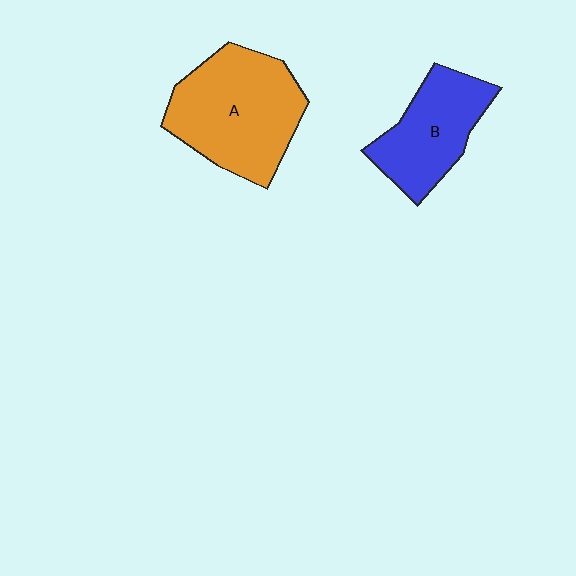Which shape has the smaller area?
Shape B (blue).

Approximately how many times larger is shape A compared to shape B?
Approximately 1.4 times.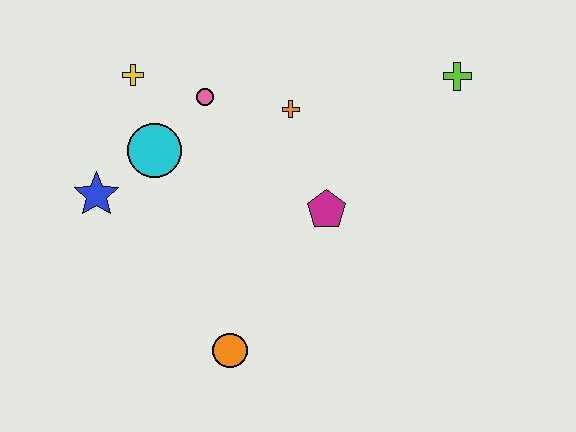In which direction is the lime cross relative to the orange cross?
The lime cross is to the right of the orange cross.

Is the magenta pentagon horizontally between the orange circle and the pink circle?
No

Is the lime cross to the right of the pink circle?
Yes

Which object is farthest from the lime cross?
The blue star is farthest from the lime cross.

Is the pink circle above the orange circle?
Yes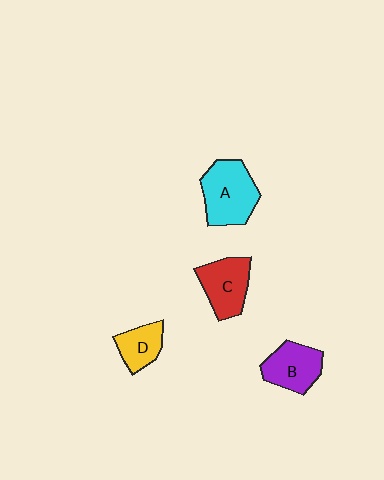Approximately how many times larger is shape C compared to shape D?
Approximately 1.4 times.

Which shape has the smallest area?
Shape D (yellow).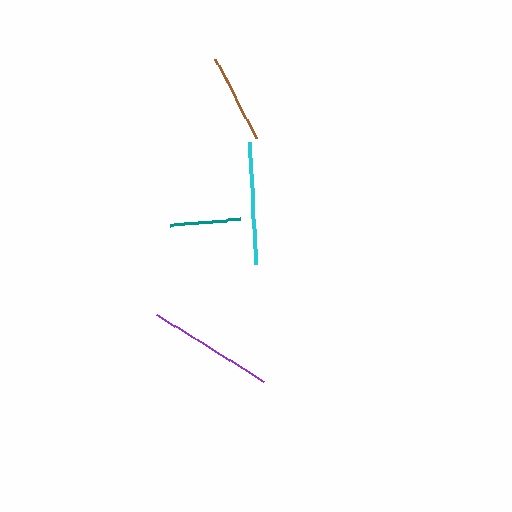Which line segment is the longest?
The purple line is the longest at approximately 127 pixels.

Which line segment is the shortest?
The teal line is the shortest at approximately 70 pixels.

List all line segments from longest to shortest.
From longest to shortest: purple, cyan, brown, teal.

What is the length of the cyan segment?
The cyan segment is approximately 122 pixels long.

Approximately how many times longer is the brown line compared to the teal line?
The brown line is approximately 1.3 times the length of the teal line.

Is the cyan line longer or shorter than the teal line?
The cyan line is longer than the teal line.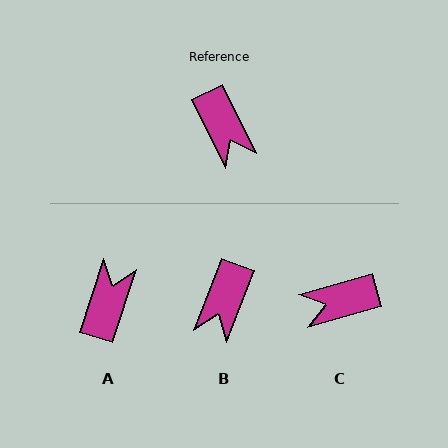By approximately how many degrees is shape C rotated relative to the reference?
Approximately 100 degrees clockwise.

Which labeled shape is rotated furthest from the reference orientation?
A, about 136 degrees away.